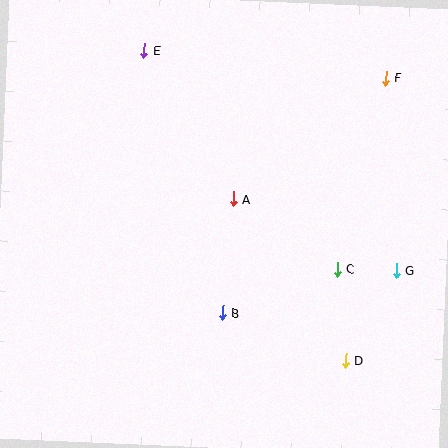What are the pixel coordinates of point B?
Point B is at (222, 313).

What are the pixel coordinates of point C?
Point C is at (337, 269).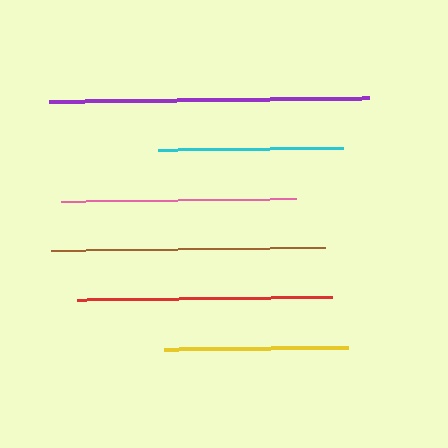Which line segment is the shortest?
The yellow line is the shortest at approximately 184 pixels.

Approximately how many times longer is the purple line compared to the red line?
The purple line is approximately 1.3 times the length of the red line.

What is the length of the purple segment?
The purple segment is approximately 320 pixels long.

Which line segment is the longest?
The purple line is the longest at approximately 320 pixels.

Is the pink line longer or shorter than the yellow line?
The pink line is longer than the yellow line.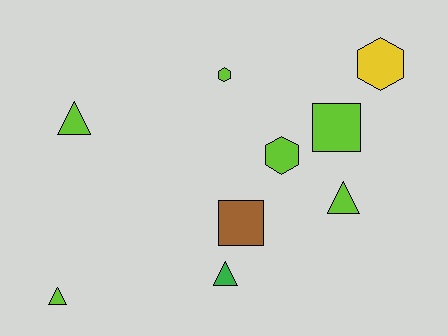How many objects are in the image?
There are 9 objects.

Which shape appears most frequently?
Triangle, with 4 objects.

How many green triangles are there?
There is 1 green triangle.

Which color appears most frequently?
Lime, with 6 objects.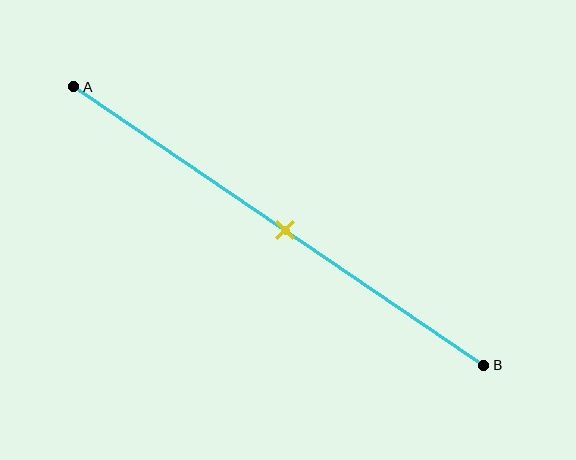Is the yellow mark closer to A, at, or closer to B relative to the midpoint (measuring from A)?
The yellow mark is approximately at the midpoint of segment AB.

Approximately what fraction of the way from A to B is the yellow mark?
The yellow mark is approximately 50% of the way from A to B.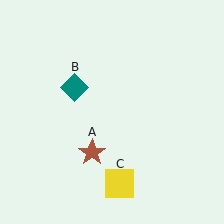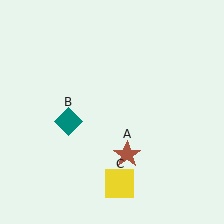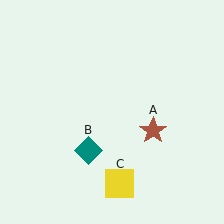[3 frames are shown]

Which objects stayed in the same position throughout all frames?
Yellow square (object C) remained stationary.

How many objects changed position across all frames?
2 objects changed position: brown star (object A), teal diamond (object B).